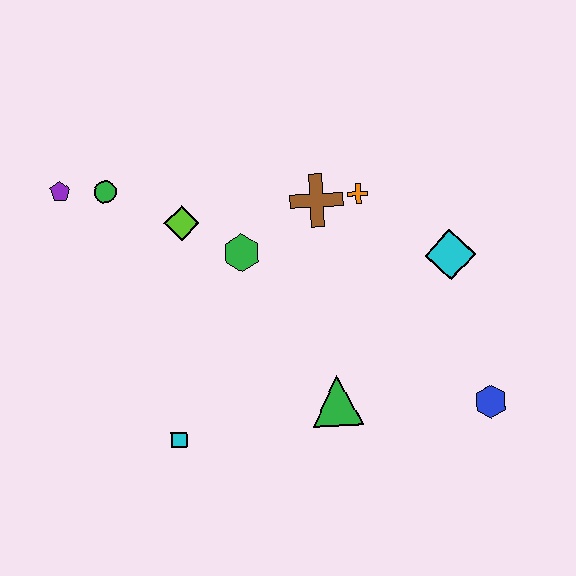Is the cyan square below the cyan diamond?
Yes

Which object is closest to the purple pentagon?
The green circle is closest to the purple pentagon.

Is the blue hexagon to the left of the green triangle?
No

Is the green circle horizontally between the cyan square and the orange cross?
No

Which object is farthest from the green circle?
The blue hexagon is farthest from the green circle.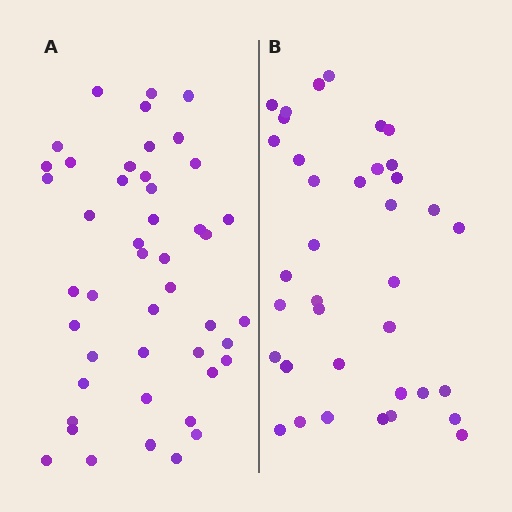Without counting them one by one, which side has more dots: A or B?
Region A (the left region) has more dots.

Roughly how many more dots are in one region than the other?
Region A has roughly 8 or so more dots than region B.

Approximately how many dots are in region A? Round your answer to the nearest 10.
About 50 dots. (The exact count is 46, which rounds to 50.)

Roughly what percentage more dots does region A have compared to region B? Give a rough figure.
About 25% more.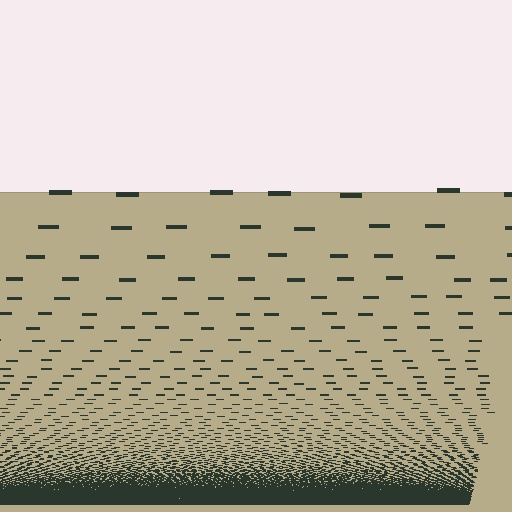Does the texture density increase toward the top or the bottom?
Density increases toward the bottom.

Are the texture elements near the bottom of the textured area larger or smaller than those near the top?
Smaller. The gradient is inverted — elements near the bottom are smaller and denser.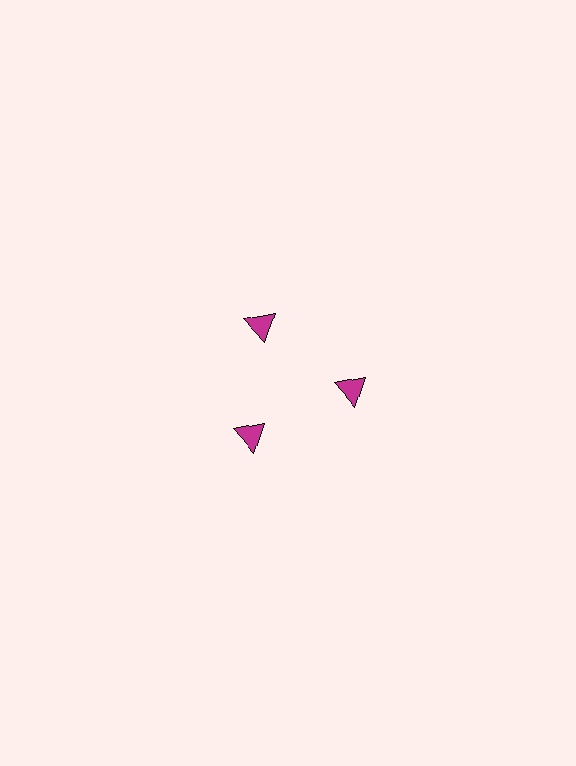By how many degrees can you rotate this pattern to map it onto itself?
The pattern maps onto itself every 120 degrees of rotation.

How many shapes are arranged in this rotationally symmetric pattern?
There are 3 shapes, arranged in 3 groups of 1.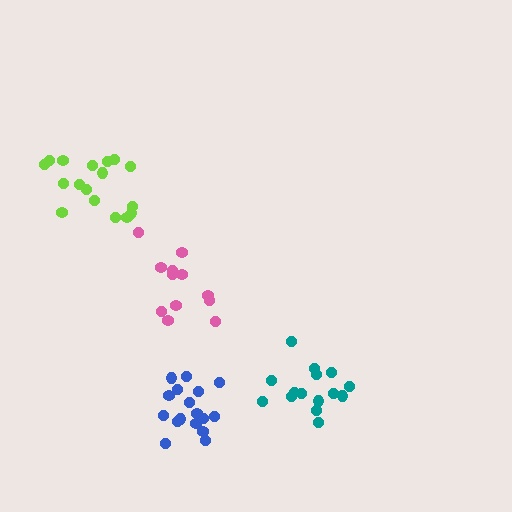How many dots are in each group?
Group 1: 17 dots, Group 2: 15 dots, Group 3: 17 dots, Group 4: 12 dots (61 total).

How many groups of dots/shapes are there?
There are 4 groups.